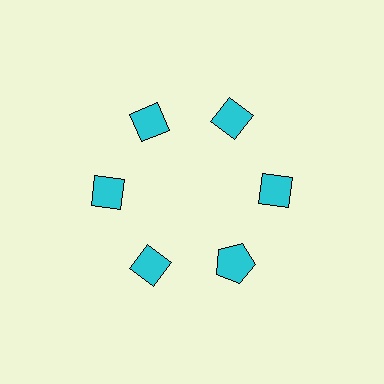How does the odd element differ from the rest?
It has a different shape: pentagon instead of diamond.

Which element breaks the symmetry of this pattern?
The cyan pentagon at roughly the 5 o'clock position breaks the symmetry. All other shapes are cyan diamonds.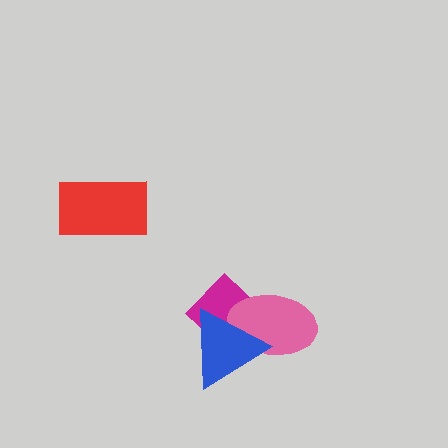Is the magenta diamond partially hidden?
Yes, it is partially covered by another shape.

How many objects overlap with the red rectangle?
0 objects overlap with the red rectangle.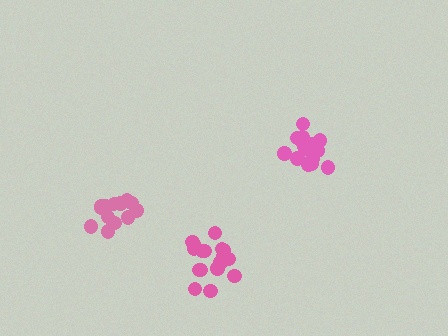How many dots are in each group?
Group 1: 13 dots, Group 2: 18 dots, Group 3: 17 dots (48 total).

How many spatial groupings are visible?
There are 3 spatial groupings.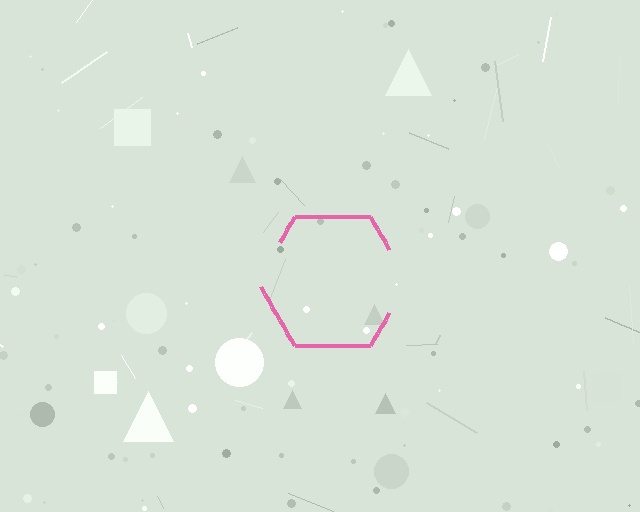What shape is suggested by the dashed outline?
The dashed outline suggests a hexagon.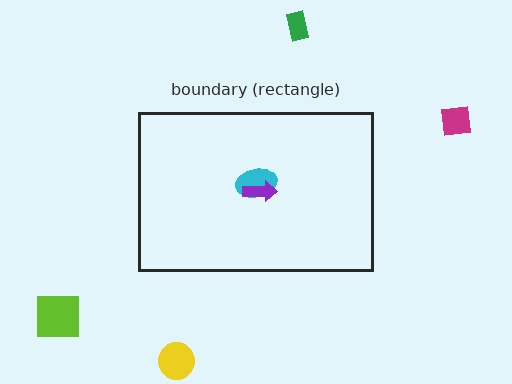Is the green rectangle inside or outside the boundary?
Outside.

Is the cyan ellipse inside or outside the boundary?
Inside.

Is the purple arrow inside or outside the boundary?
Inside.